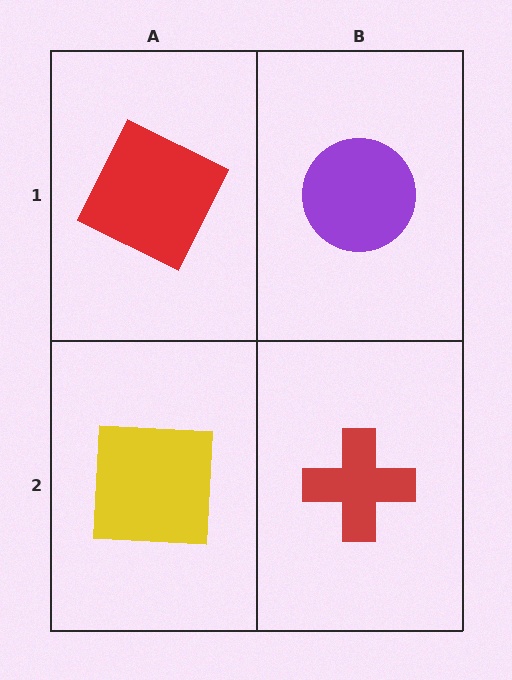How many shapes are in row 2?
2 shapes.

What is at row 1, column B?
A purple circle.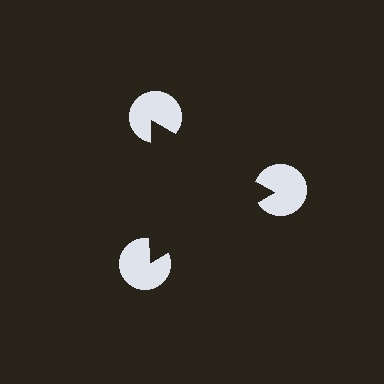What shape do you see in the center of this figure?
An illusory triangle — its edges are inferred from the aligned wedge cuts in the pac-man discs, not physically drawn.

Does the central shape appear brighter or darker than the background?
It typically appears slightly darker than the background, even though no actual brightness change is drawn.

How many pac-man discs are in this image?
There are 3 — one at each vertex of the illusory triangle.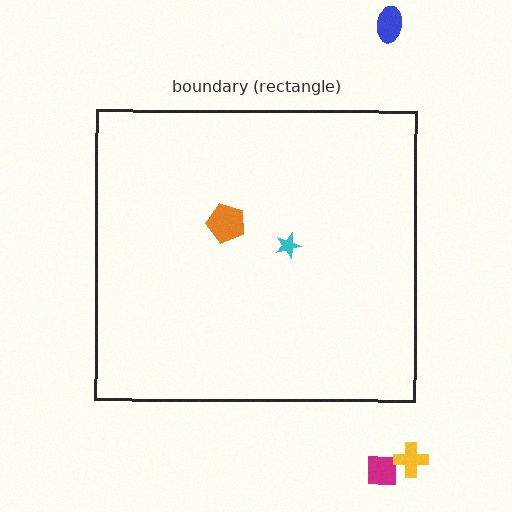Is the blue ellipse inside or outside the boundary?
Outside.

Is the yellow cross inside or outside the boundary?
Outside.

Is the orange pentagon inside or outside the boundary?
Inside.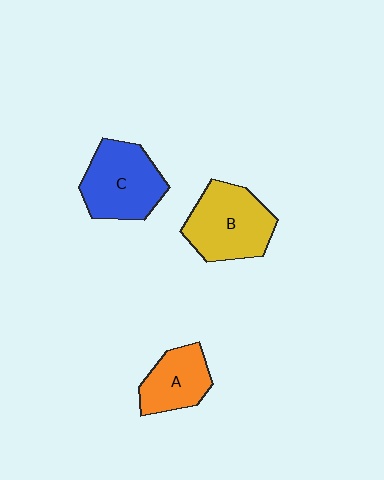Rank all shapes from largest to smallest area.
From largest to smallest: B (yellow), C (blue), A (orange).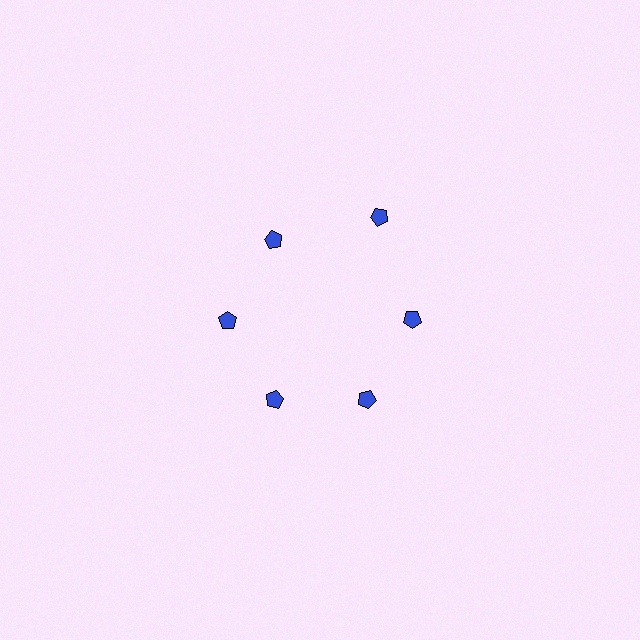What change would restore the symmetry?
The symmetry would be restored by moving it inward, back onto the ring so that all 6 pentagons sit at equal angles and equal distance from the center.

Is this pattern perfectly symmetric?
No. The 6 blue pentagons are arranged in a ring, but one element near the 1 o'clock position is pushed outward from the center, breaking the 6-fold rotational symmetry.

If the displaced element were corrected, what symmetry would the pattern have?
It would have 6-fold rotational symmetry — the pattern would map onto itself every 60 degrees.